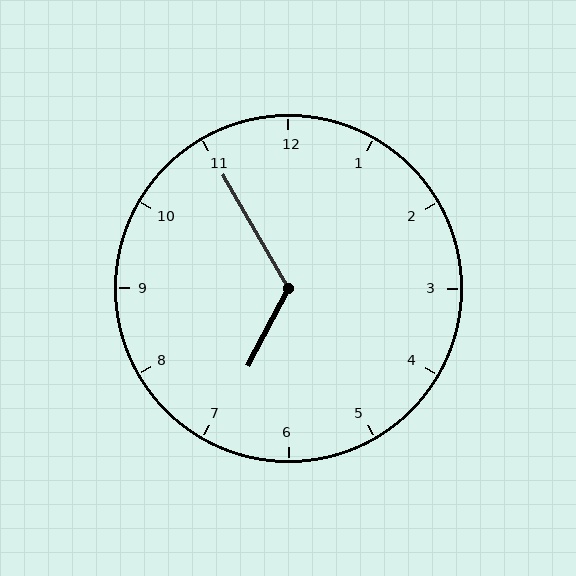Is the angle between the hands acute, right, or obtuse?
It is obtuse.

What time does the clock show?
6:55.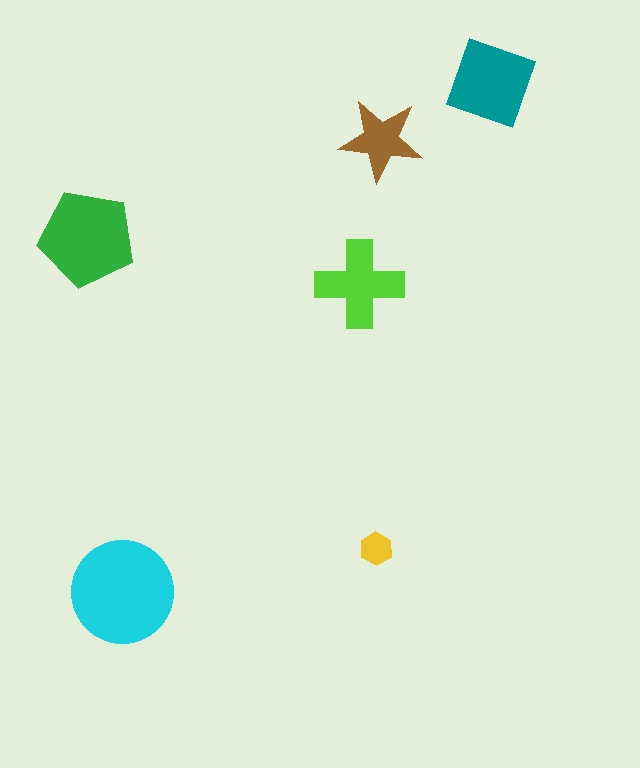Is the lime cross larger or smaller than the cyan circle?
Smaller.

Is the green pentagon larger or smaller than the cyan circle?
Smaller.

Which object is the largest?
The cyan circle.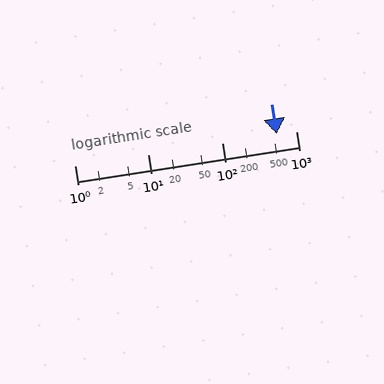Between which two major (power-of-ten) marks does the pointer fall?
The pointer is between 100 and 1000.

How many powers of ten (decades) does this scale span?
The scale spans 3 decades, from 1 to 1000.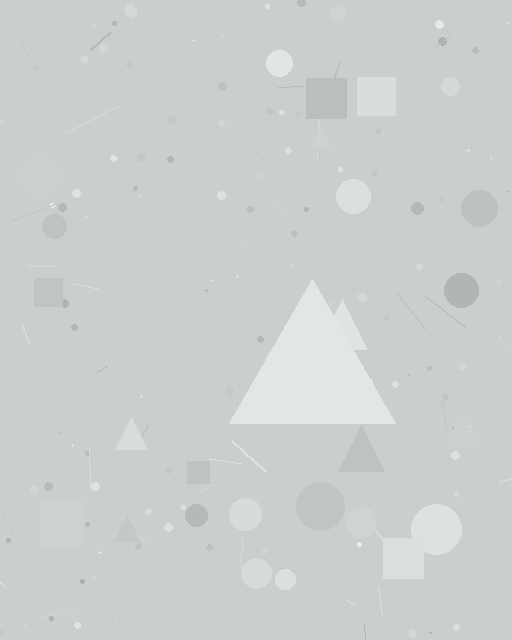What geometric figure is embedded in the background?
A triangle is embedded in the background.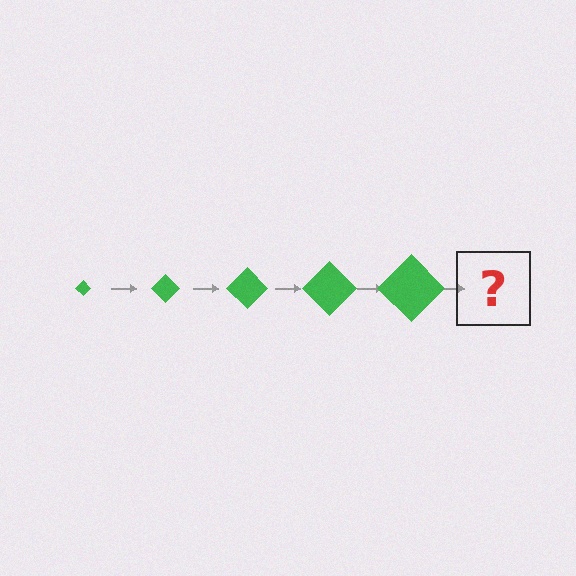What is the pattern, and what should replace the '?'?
The pattern is that the diamond gets progressively larger each step. The '?' should be a green diamond, larger than the previous one.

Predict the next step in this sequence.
The next step is a green diamond, larger than the previous one.